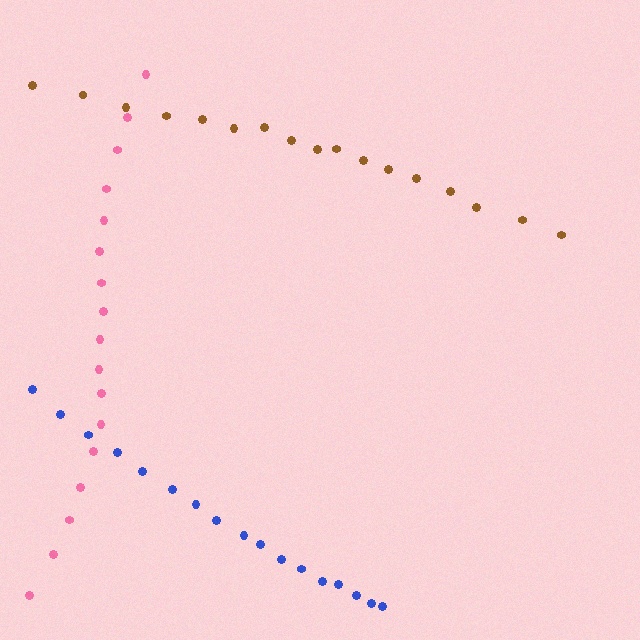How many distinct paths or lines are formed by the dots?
There are 3 distinct paths.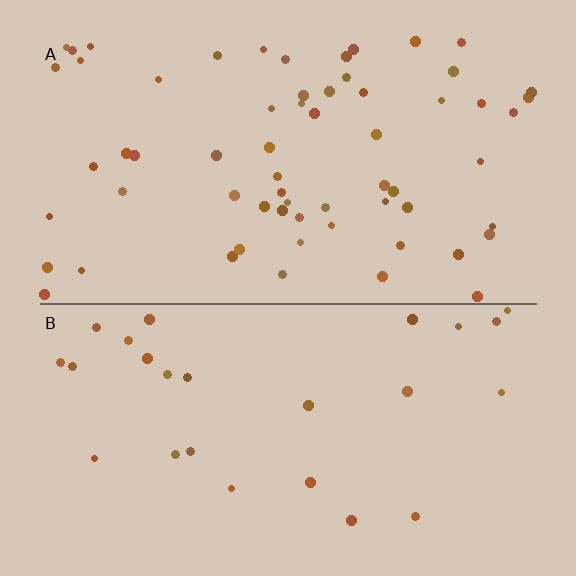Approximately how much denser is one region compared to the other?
Approximately 2.4× — region A over region B.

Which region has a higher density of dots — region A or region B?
A (the top).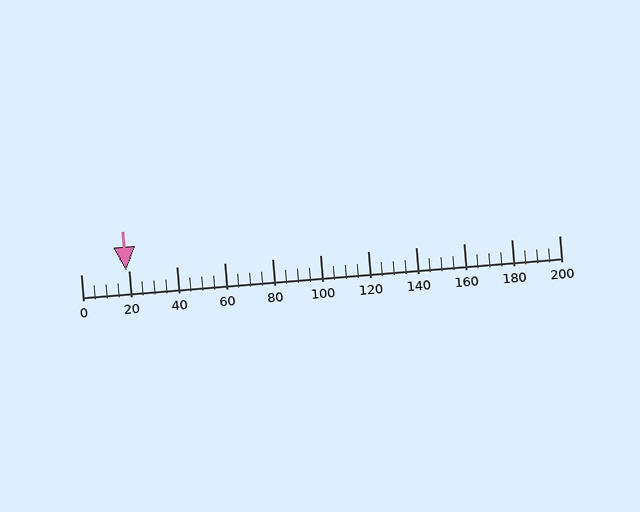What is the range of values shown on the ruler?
The ruler shows values from 0 to 200.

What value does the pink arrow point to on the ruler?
The pink arrow points to approximately 19.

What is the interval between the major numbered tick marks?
The major tick marks are spaced 20 units apart.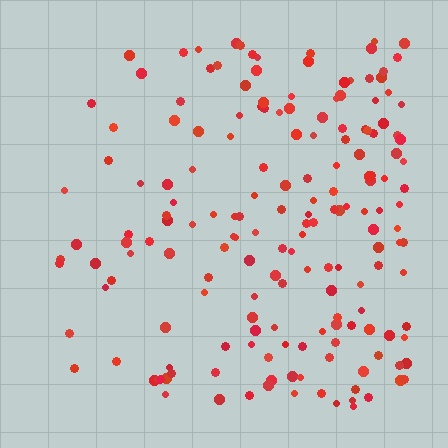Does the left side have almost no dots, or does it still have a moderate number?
Still a moderate number, just noticeably fewer than the right.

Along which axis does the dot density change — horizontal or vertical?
Horizontal.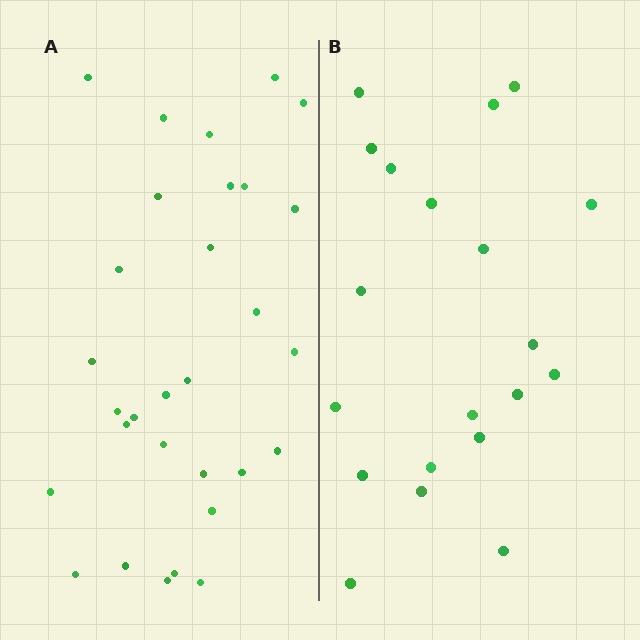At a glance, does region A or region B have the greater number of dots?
Region A (the left region) has more dots.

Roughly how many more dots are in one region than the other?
Region A has roughly 10 or so more dots than region B.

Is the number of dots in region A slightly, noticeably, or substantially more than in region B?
Region A has substantially more. The ratio is roughly 1.5 to 1.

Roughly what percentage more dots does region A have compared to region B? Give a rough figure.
About 50% more.